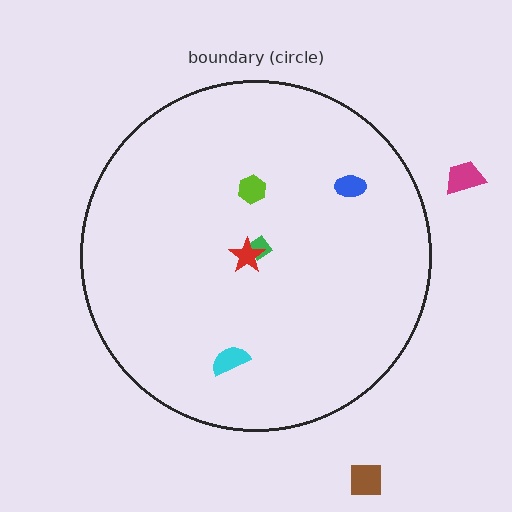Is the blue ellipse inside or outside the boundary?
Inside.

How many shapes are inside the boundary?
5 inside, 2 outside.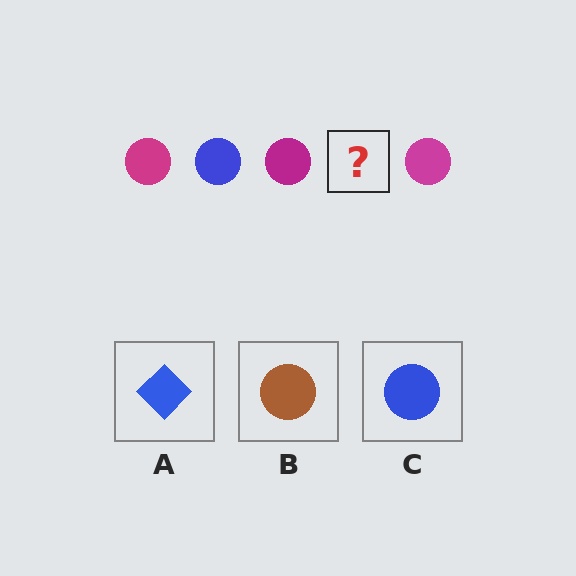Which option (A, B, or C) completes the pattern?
C.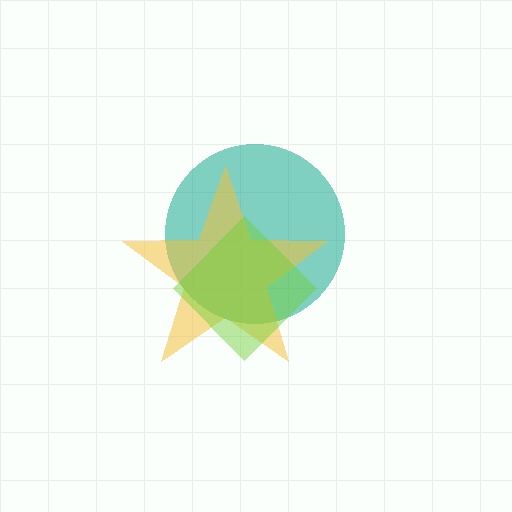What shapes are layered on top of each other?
The layered shapes are: a teal circle, a yellow star, a lime diamond.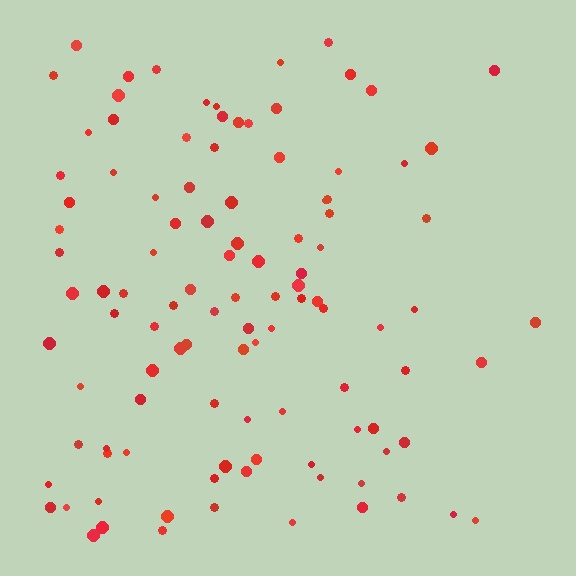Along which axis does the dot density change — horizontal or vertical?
Horizontal.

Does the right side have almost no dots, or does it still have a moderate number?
Still a moderate number, just noticeably fewer than the left.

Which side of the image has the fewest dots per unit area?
The right.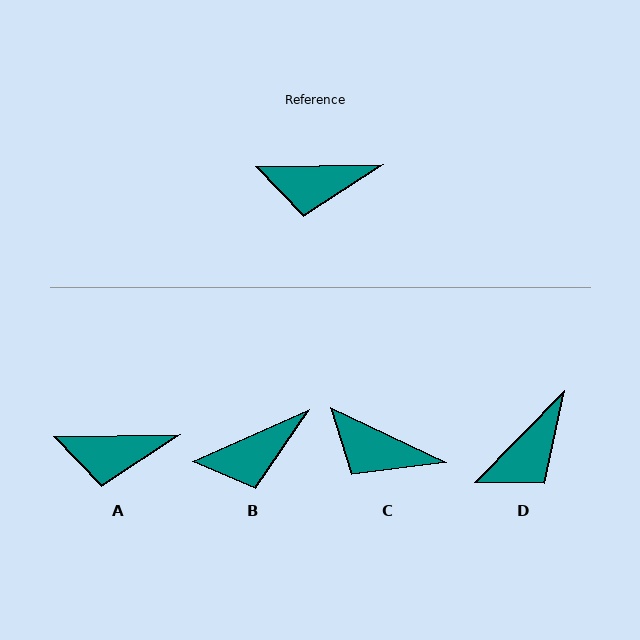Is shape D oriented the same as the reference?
No, it is off by about 45 degrees.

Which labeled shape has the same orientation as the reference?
A.